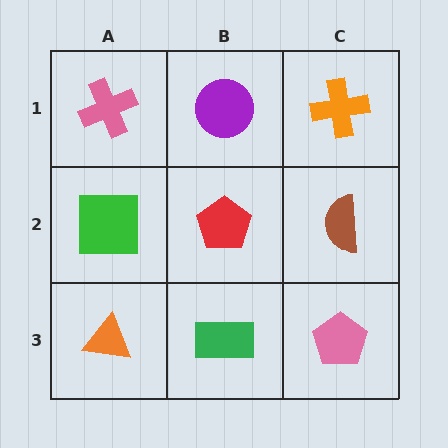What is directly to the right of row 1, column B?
An orange cross.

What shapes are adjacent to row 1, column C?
A brown semicircle (row 2, column C), a purple circle (row 1, column B).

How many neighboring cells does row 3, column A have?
2.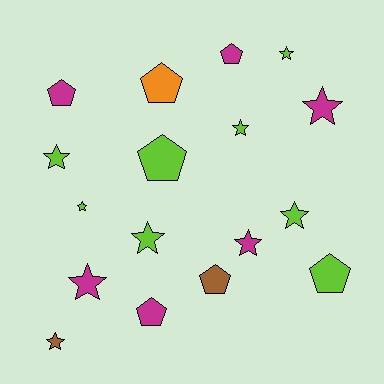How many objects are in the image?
There are 17 objects.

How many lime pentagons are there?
There are 2 lime pentagons.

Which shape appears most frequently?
Star, with 10 objects.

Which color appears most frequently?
Lime, with 8 objects.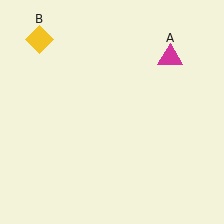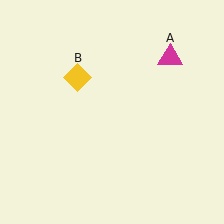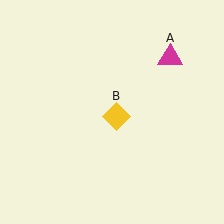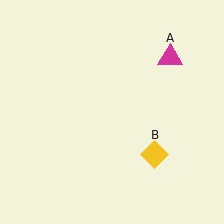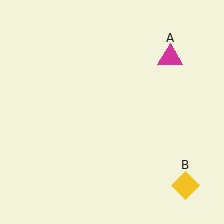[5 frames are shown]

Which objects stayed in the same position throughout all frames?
Magenta triangle (object A) remained stationary.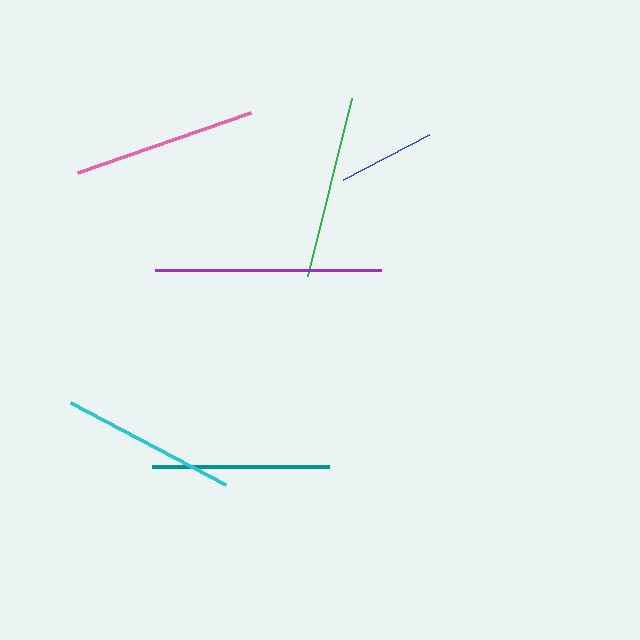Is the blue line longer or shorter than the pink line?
The pink line is longer than the blue line.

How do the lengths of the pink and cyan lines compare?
The pink and cyan lines are approximately the same length.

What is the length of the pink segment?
The pink segment is approximately 184 pixels long.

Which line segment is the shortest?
The blue line is the shortest at approximately 97 pixels.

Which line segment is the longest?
The purple line is the longest at approximately 226 pixels.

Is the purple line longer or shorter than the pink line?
The purple line is longer than the pink line.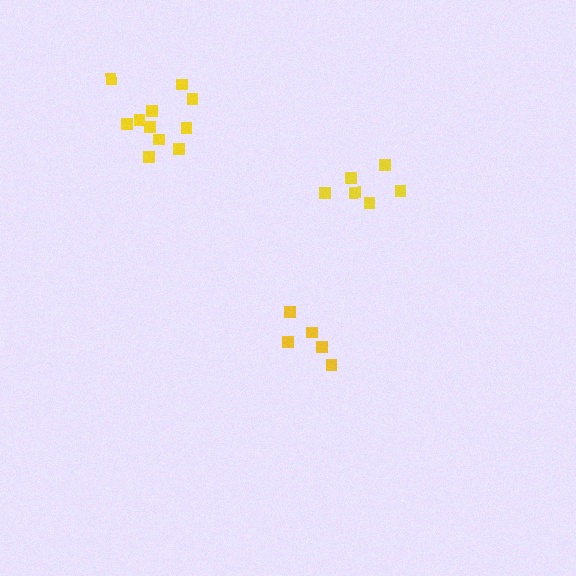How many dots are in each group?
Group 1: 5 dots, Group 2: 6 dots, Group 3: 11 dots (22 total).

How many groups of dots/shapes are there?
There are 3 groups.